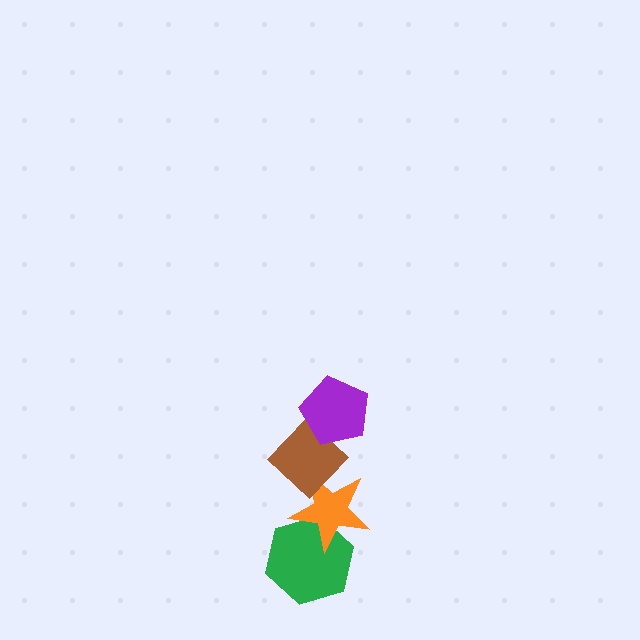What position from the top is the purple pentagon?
The purple pentagon is 1st from the top.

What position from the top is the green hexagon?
The green hexagon is 4th from the top.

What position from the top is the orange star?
The orange star is 3rd from the top.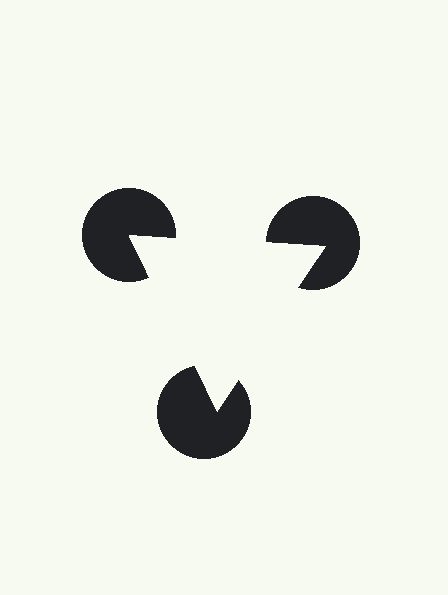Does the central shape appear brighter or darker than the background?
It typically appears slightly brighter than the background, even though no actual brightness change is drawn.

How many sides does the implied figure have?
3 sides.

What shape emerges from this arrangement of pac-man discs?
An illusory triangle — its edges are inferred from the aligned wedge cuts in the pac-man discs, not physically drawn.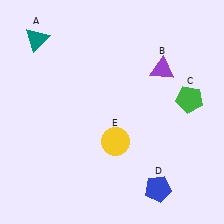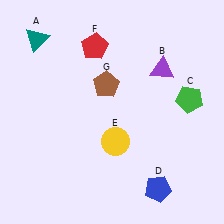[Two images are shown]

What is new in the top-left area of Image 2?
A brown pentagon (G) was added in the top-left area of Image 2.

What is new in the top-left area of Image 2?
A red pentagon (F) was added in the top-left area of Image 2.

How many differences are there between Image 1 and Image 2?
There are 2 differences between the two images.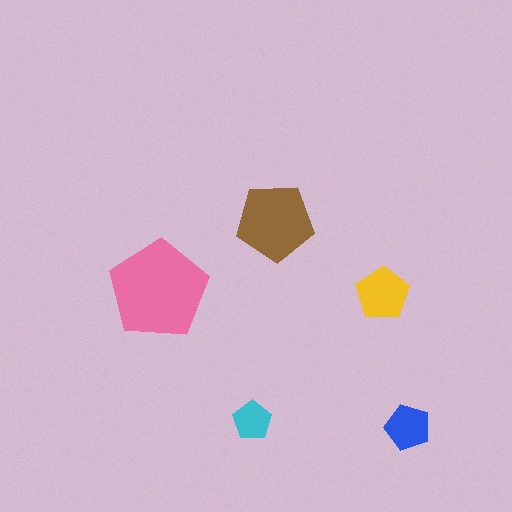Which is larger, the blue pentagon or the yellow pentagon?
The yellow one.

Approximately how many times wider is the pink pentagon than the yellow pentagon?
About 2 times wider.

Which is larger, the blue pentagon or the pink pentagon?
The pink one.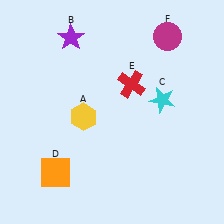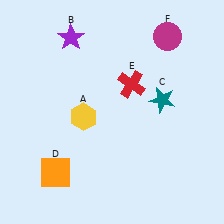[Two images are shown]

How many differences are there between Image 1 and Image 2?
There is 1 difference between the two images.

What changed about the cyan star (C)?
In Image 1, C is cyan. In Image 2, it changed to teal.